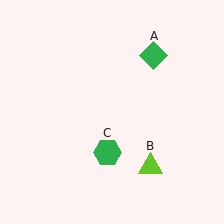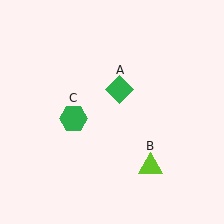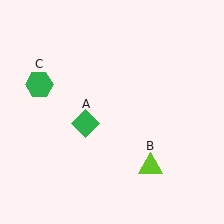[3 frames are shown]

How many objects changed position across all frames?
2 objects changed position: green diamond (object A), green hexagon (object C).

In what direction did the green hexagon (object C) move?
The green hexagon (object C) moved up and to the left.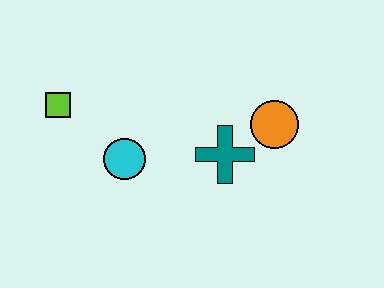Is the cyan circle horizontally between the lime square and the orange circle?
Yes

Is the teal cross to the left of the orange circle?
Yes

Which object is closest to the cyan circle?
The lime square is closest to the cyan circle.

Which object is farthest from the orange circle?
The lime square is farthest from the orange circle.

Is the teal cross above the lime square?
No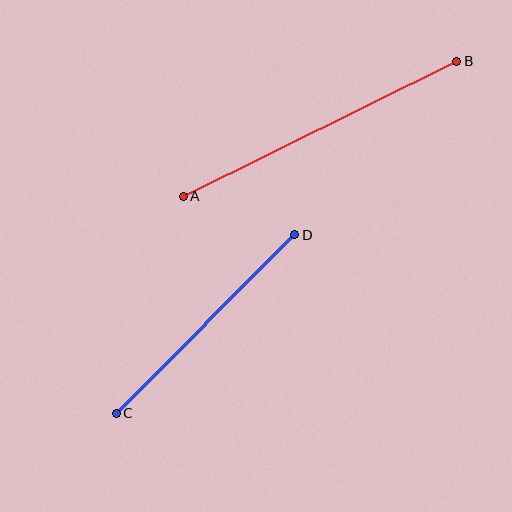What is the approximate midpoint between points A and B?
The midpoint is at approximately (320, 129) pixels.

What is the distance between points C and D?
The distance is approximately 253 pixels.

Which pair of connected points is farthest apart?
Points A and B are farthest apart.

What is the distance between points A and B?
The distance is approximately 305 pixels.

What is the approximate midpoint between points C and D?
The midpoint is at approximately (206, 324) pixels.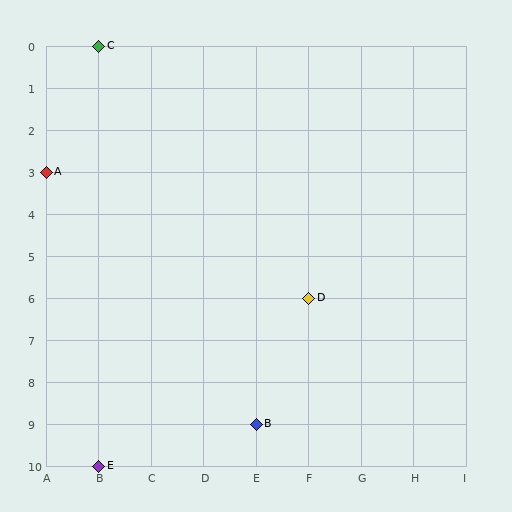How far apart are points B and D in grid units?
Points B and D are 1 column and 3 rows apart (about 3.2 grid units diagonally).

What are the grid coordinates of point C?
Point C is at grid coordinates (B, 0).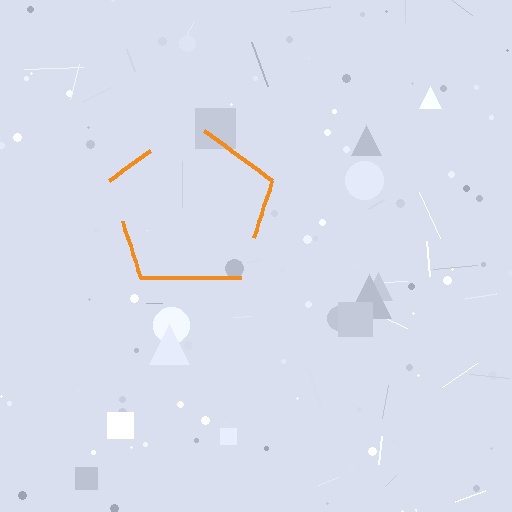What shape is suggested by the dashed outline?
The dashed outline suggests a pentagon.